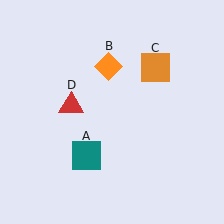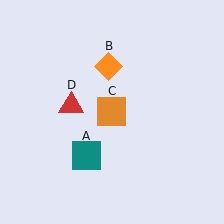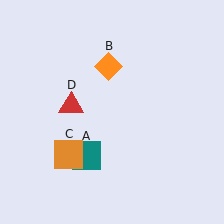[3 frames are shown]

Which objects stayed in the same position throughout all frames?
Teal square (object A) and orange diamond (object B) and red triangle (object D) remained stationary.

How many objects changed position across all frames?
1 object changed position: orange square (object C).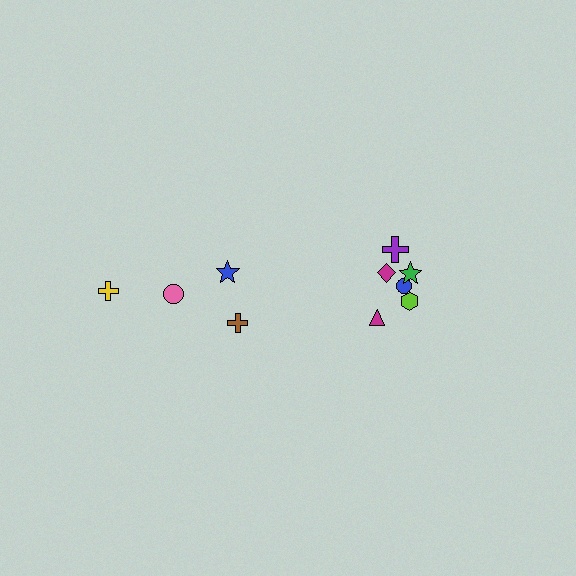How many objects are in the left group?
There are 4 objects.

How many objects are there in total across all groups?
There are 10 objects.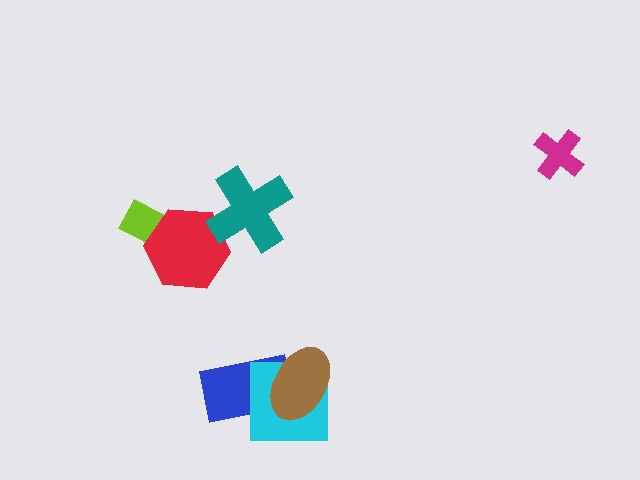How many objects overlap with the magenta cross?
0 objects overlap with the magenta cross.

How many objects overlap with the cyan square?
2 objects overlap with the cyan square.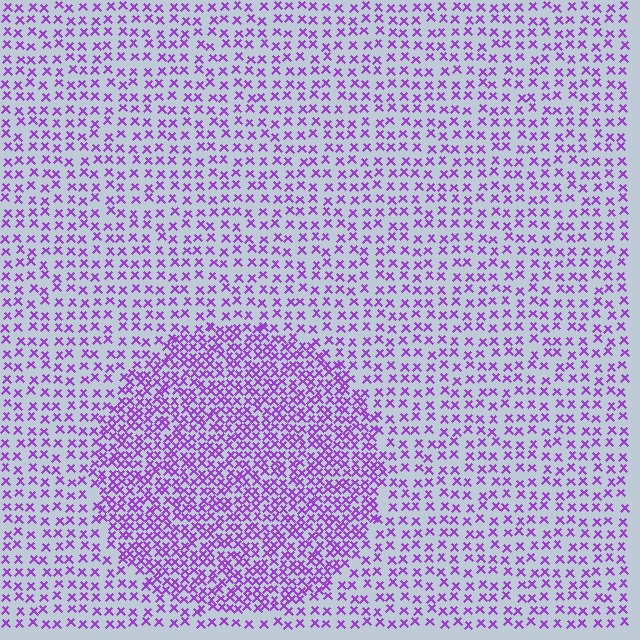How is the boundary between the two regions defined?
The boundary is defined by a change in element density (approximately 2.0x ratio). All elements are the same color, size, and shape.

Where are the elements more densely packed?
The elements are more densely packed inside the circle boundary.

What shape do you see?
I see a circle.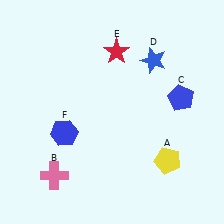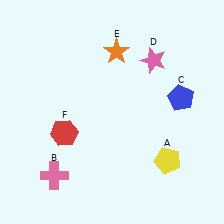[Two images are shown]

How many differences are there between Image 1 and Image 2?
There are 3 differences between the two images.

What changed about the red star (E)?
In Image 1, E is red. In Image 2, it changed to orange.